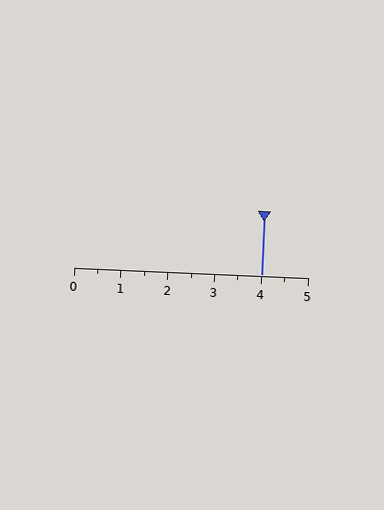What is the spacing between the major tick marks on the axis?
The major ticks are spaced 1 apart.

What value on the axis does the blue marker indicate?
The marker indicates approximately 4.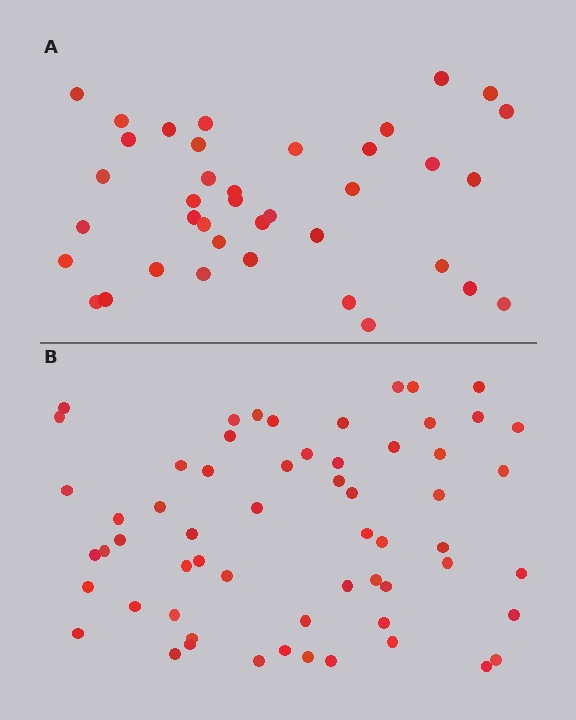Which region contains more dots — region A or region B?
Region B (the bottom region) has more dots.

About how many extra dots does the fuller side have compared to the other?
Region B has approximately 20 more dots than region A.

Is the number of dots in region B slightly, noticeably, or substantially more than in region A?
Region B has substantially more. The ratio is roughly 1.6 to 1.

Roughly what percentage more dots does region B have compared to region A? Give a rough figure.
About 60% more.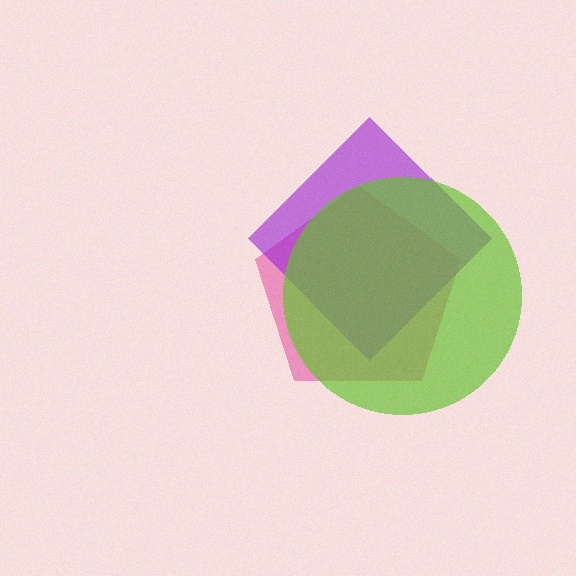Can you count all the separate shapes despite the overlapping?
Yes, there are 3 separate shapes.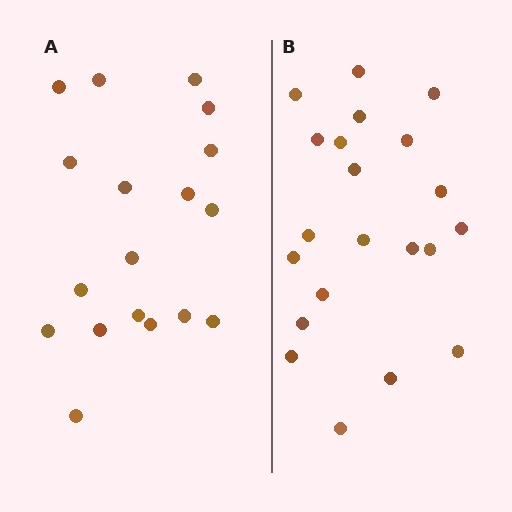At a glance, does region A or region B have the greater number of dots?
Region B (the right region) has more dots.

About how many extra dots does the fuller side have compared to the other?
Region B has just a few more — roughly 2 or 3 more dots than region A.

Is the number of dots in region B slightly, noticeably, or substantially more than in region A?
Region B has only slightly more — the two regions are fairly close. The ratio is roughly 1.2 to 1.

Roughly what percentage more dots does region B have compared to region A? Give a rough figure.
About 15% more.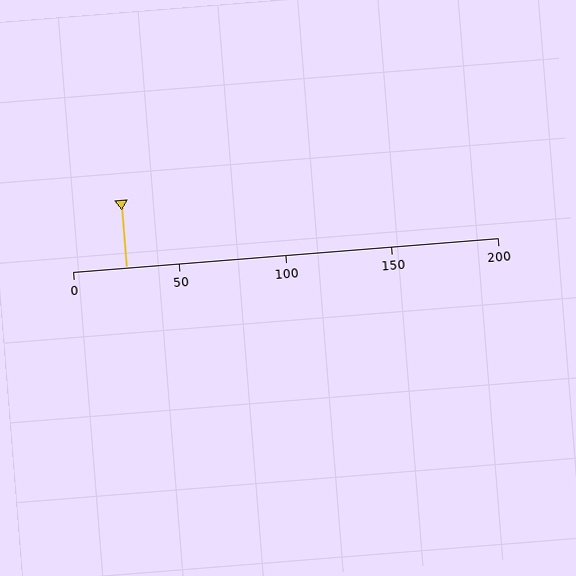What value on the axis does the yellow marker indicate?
The marker indicates approximately 25.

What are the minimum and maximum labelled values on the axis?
The axis runs from 0 to 200.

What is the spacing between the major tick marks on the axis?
The major ticks are spaced 50 apart.